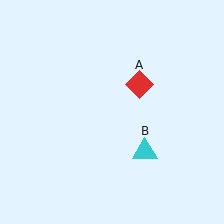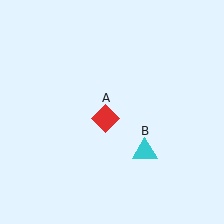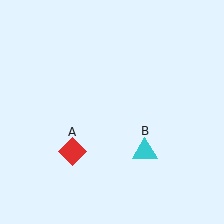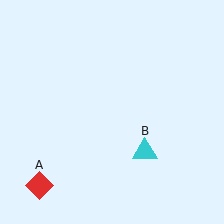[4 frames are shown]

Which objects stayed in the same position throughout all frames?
Cyan triangle (object B) remained stationary.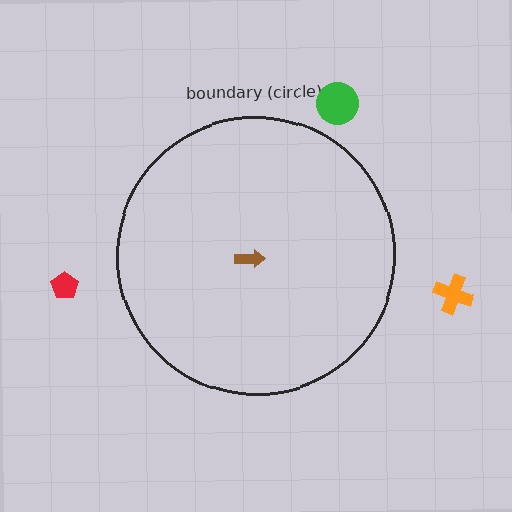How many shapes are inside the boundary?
1 inside, 3 outside.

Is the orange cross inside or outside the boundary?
Outside.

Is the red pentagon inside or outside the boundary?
Outside.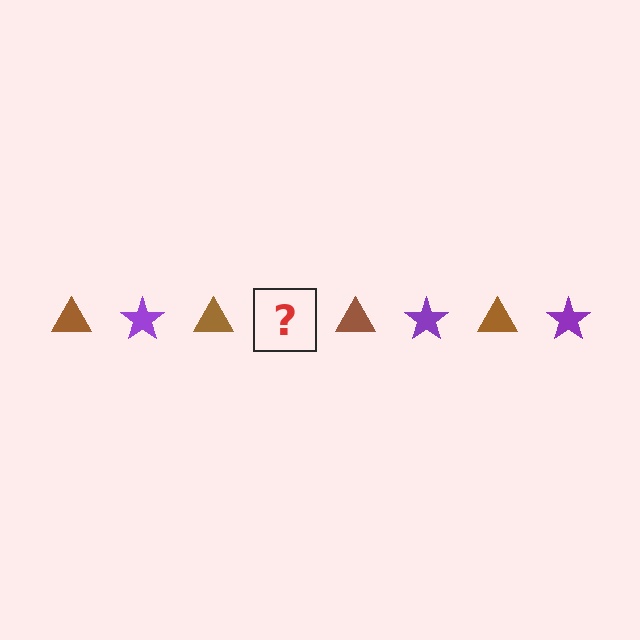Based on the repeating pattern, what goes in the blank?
The blank should be a purple star.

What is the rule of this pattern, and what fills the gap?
The rule is that the pattern alternates between brown triangle and purple star. The gap should be filled with a purple star.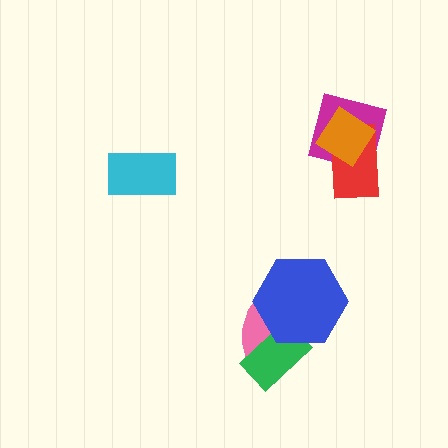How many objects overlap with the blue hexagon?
2 objects overlap with the blue hexagon.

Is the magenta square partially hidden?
Yes, it is partially covered by another shape.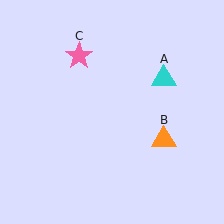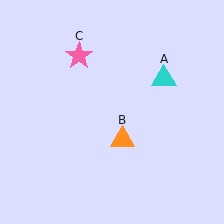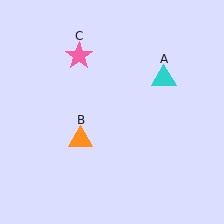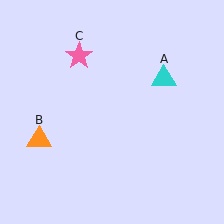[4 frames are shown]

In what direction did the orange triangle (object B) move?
The orange triangle (object B) moved left.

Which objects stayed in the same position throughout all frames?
Cyan triangle (object A) and pink star (object C) remained stationary.